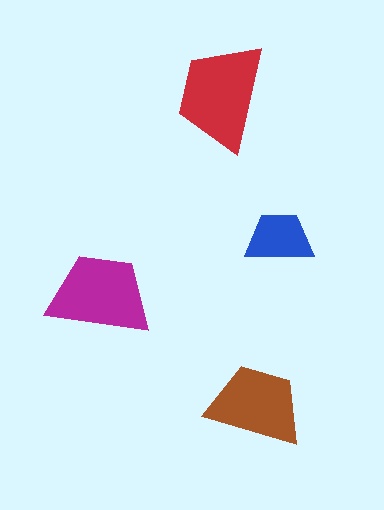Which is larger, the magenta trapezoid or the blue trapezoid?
The magenta one.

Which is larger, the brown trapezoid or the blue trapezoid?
The brown one.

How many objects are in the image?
There are 4 objects in the image.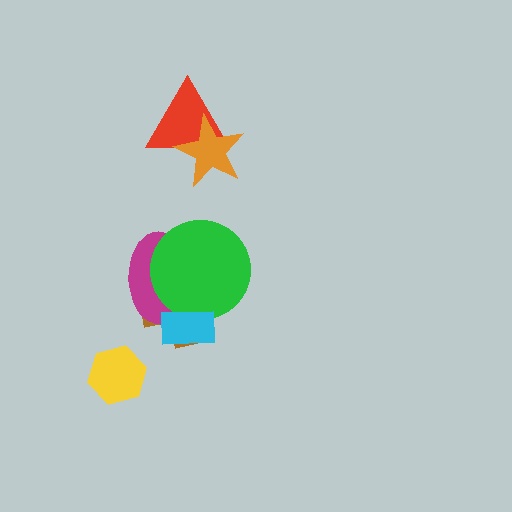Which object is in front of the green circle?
The cyan rectangle is in front of the green circle.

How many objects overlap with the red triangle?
1 object overlaps with the red triangle.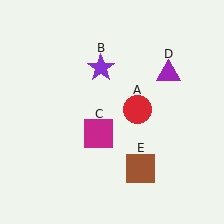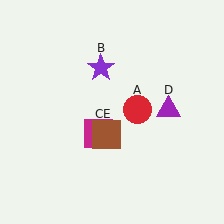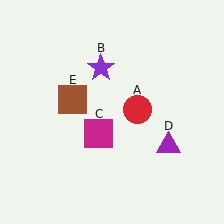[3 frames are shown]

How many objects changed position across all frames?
2 objects changed position: purple triangle (object D), brown square (object E).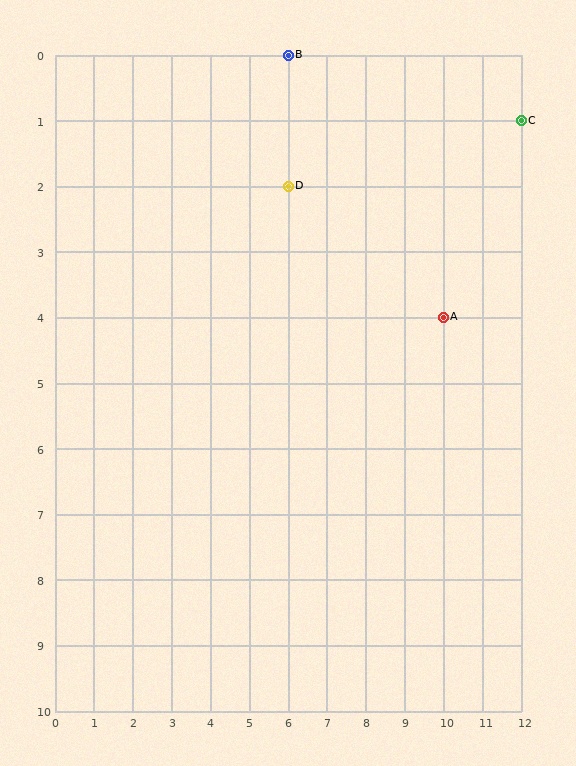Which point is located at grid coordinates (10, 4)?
Point A is at (10, 4).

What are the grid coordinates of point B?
Point B is at grid coordinates (6, 0).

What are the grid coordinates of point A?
Point A is at grid coordinates (10, 4).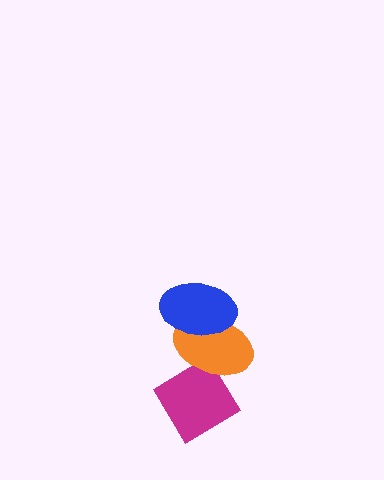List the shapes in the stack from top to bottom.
From top to bottom: the blue ellipse, the orange ellipse, the magenta diamond.